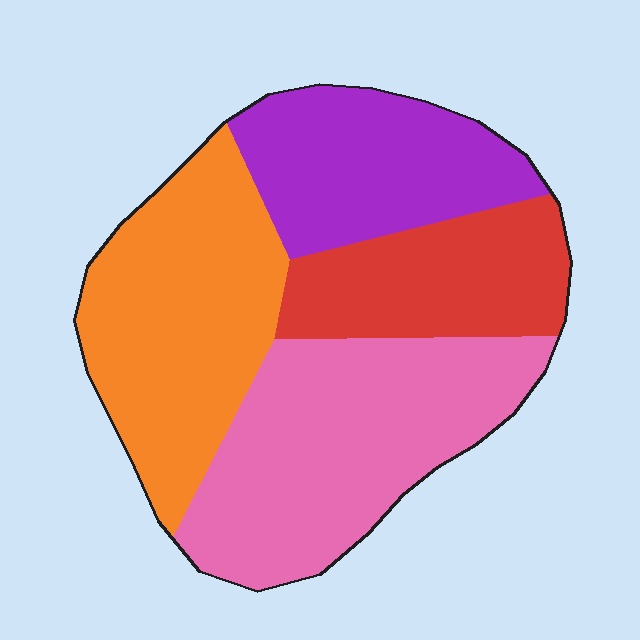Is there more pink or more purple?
Pink.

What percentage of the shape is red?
Red takes up about one sixth (1/6) of the shape.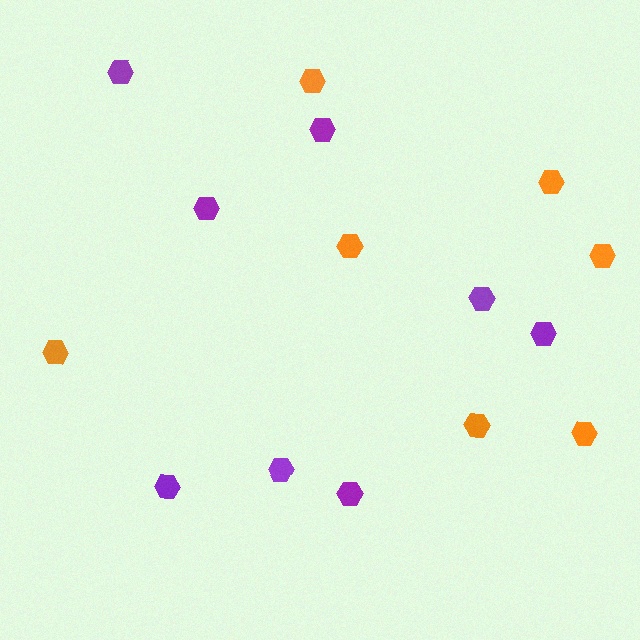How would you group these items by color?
There are 2 groups: one group of orange hexagons (7) and one group of purple hexagons (8).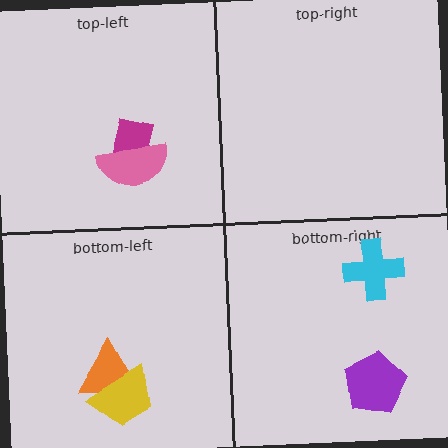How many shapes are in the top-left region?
2.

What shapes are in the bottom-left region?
The orange triangle, the yellow trapezoid.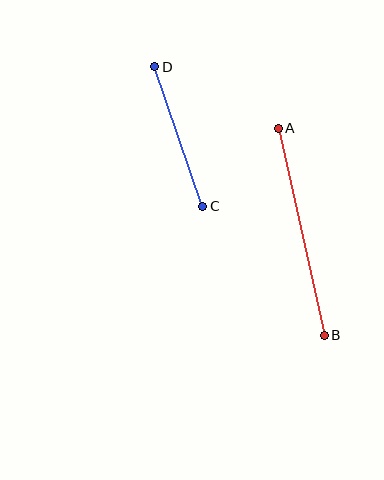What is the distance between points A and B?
The distance is approximately 212 pixels.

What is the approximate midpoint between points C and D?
The midpoint is at approximately (179, 137) pixels.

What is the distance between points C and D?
The distance is approximately 148 pixels.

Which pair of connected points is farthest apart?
Points A and B are farthest apart.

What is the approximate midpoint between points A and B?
The midpoint is at approximately (301, 232) pixels.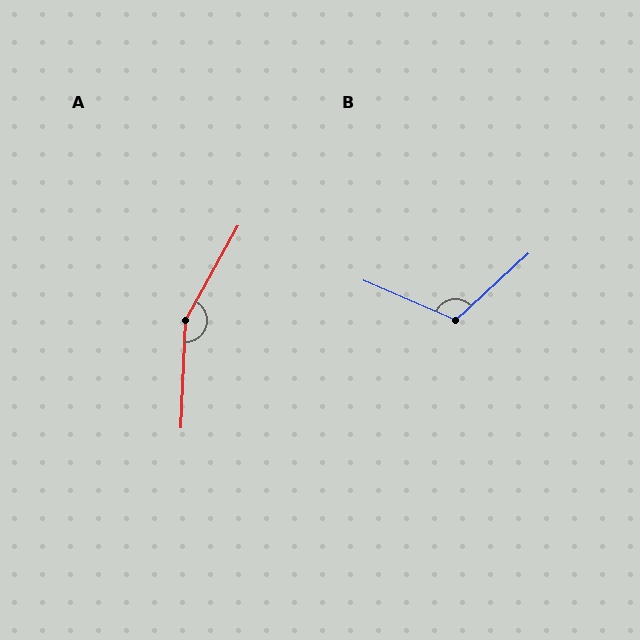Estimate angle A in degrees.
Approximately 153 degrees.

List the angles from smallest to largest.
B (114°), A (153°).